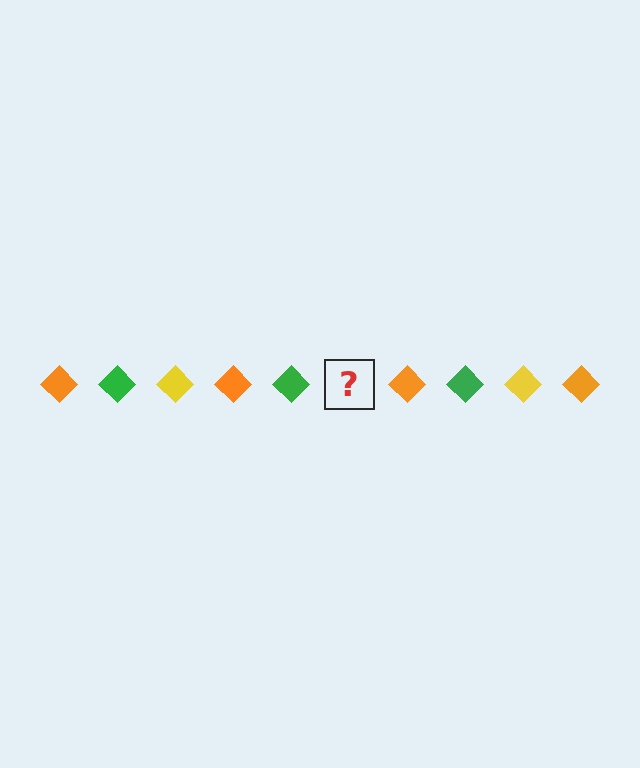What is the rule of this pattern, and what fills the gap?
The rule is that the pattern cycles through orange, green, yellow diamonds. The gap should be filled with a yellow diamond.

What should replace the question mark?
The question mark should be replaced with a yellow diamond.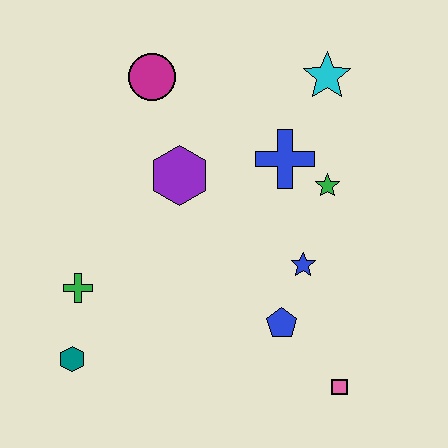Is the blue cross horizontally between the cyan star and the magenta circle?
Yes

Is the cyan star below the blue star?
No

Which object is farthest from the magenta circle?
The pink square is farthest from the magenta circle.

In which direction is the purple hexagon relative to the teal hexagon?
The purple hexagon is above the teal hexagon.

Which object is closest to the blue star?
The blue pentagon is closest to the blue star.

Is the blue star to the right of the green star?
No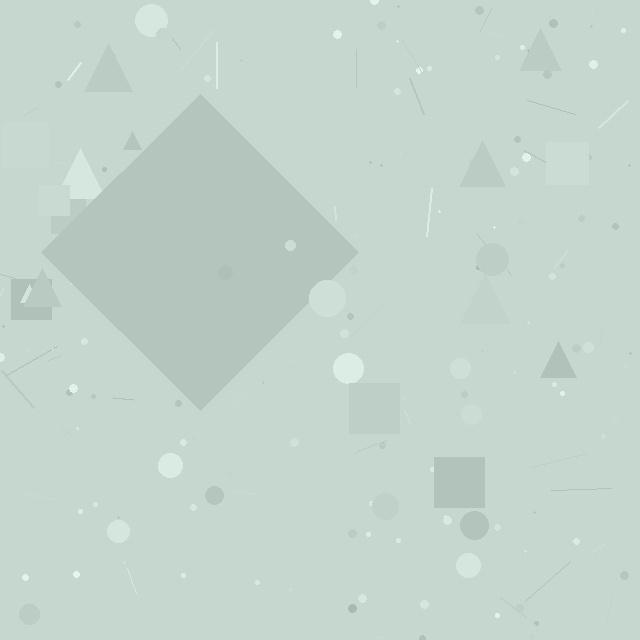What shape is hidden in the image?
A diamond is hidden in the image.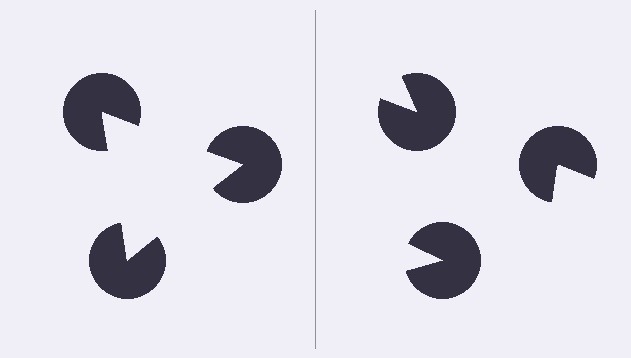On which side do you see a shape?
An illusory triangle appears on the left side. On the right side the wedge cuts are rotated, so no coherent shape forms.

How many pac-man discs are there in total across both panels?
6 — 3 on each side.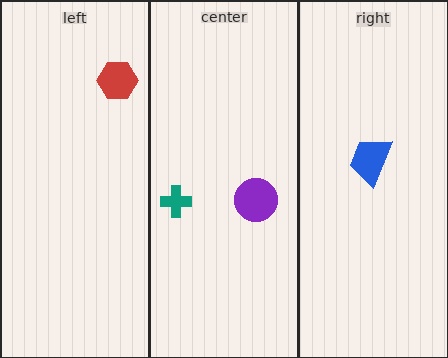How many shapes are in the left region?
1.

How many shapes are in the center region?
2.